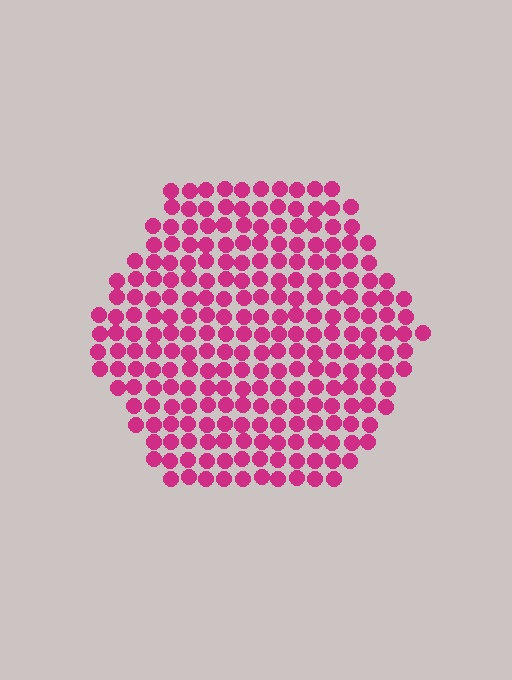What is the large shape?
The large shape is a hexagon.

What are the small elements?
The small elements are circles.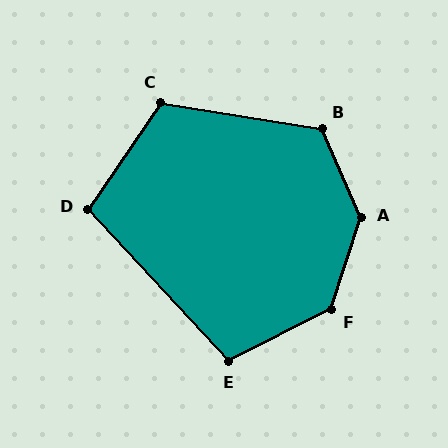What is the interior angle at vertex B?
Approximately 123 degrees (obtuse).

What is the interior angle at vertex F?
Approximately 135 degrees (obtuse).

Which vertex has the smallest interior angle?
D, at approximately 103 degrees.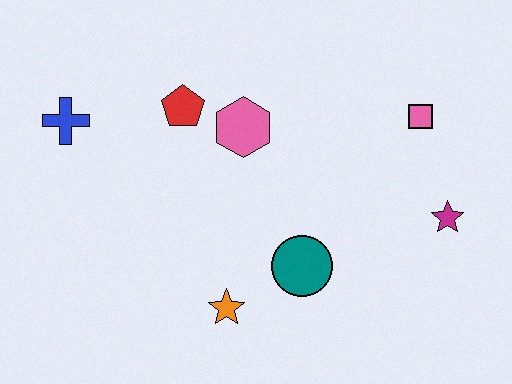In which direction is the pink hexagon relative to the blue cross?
The pink hexagon is to the right of the blue cross.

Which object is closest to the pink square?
The magenta star is closest to the pink square.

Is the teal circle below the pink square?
Yes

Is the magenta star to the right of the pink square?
Yes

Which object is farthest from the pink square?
The blue cross is farthest from the pink square.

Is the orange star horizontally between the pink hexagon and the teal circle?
No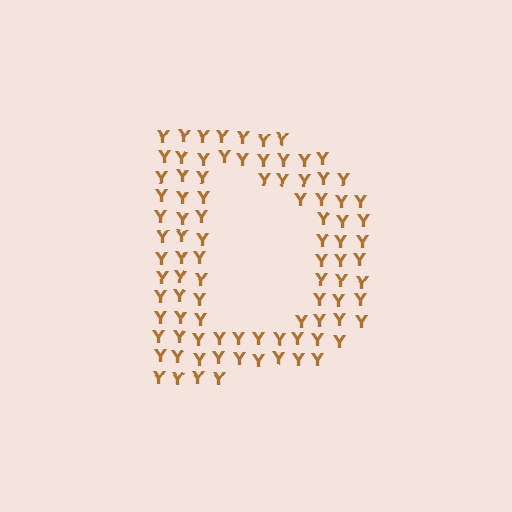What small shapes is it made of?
It is made of small letter Y's.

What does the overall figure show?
The overall figure shows the letter D.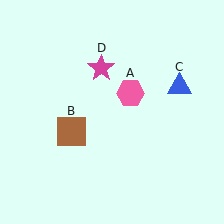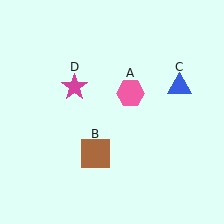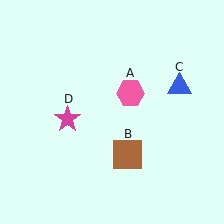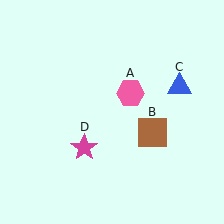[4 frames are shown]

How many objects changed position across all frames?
2 objects changed position: brown square (object B), magenta star (object D).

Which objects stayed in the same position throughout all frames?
Pink hexagon (object A) and blue triangle (object C) remained stationary.